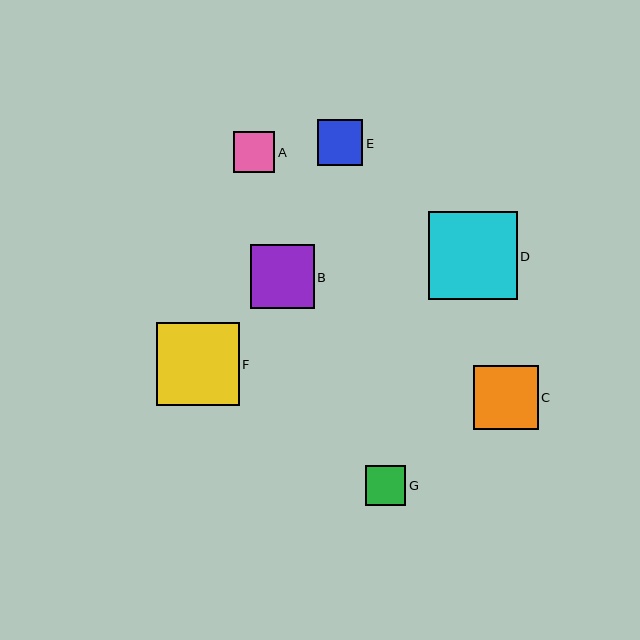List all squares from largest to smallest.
From largest to smallest: D, F, C, B, E, A, G.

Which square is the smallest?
Square G is the smallest with a size of approximately 41 pixels.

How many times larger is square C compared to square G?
Square C is approximately 1.6 times the size of square G.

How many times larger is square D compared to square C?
Square D is approximately 1.4 times the size of square C.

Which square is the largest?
Square D is the largest with a size of approximately 88 pixels.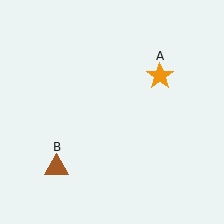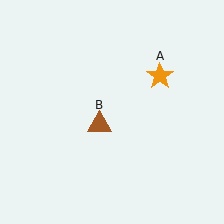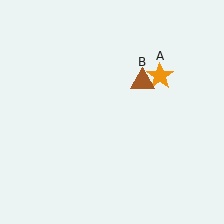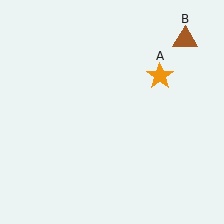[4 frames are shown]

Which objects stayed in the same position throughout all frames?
Orange star (object A) remained stationary.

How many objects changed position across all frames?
1 object changed position: brown triangle (object B).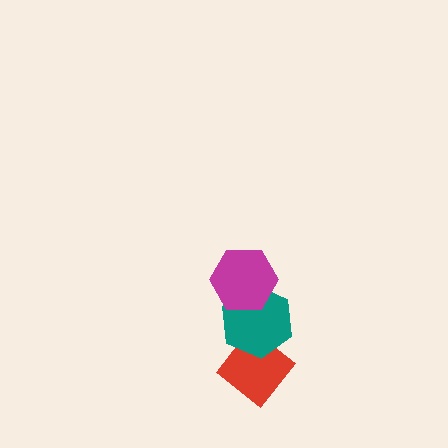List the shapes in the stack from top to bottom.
From top to bottom: the magenta hexagon, the teal hexagon, the red diamond.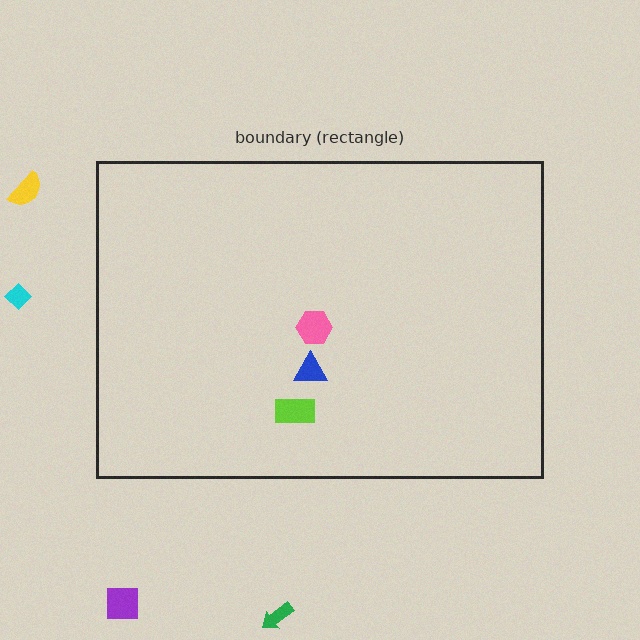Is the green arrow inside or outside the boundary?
Outside.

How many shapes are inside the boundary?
3 inside, 4 outside.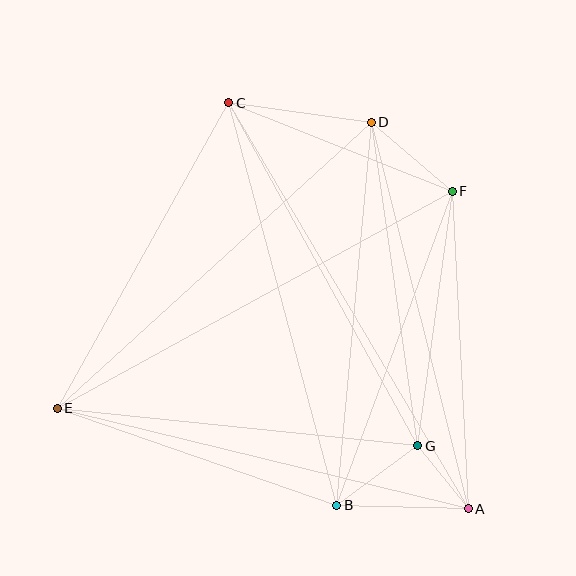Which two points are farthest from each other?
Points A and C are farthest from each other.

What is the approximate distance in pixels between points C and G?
The distance between C and G is approximately 392 pixels.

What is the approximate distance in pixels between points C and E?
The distance between C and E is approximately 351 pixels.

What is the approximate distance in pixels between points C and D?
The distance between C and D is approximately 144 pixels.